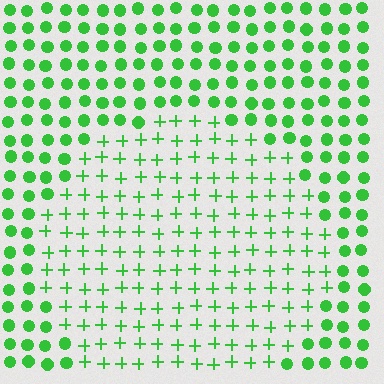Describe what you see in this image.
The image is filled with small green elements arranged in a uniform grid. A circle-shaped region contains plus signs, while the surrounding area contains circles. The boundary is defined purely by the change in element shape.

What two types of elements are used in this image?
The image uses plus signs inside the circle region and circles outside it.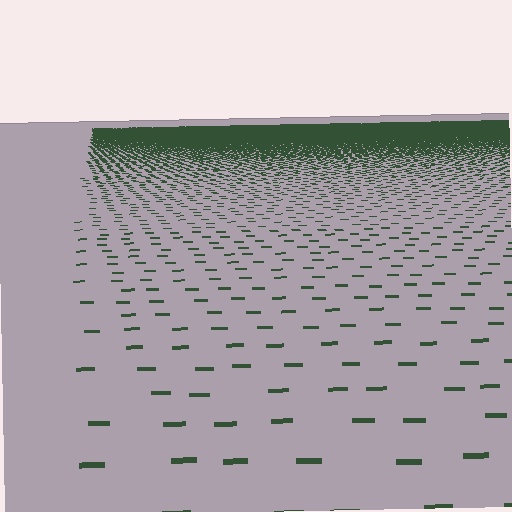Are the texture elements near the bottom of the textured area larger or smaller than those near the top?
Larger. Near the bottom, elements are closer to the viewer and appear at a bigger on-screen size.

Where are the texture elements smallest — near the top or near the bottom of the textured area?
Near the top.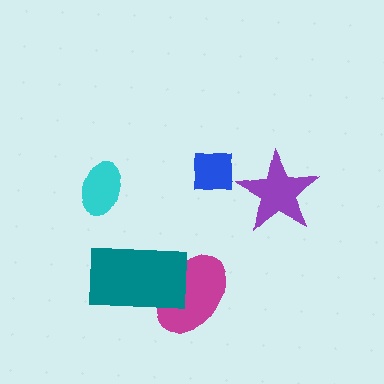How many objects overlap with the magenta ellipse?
1 object overlaps with the magenta ellipse.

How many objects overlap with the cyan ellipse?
0 objects overlap with the cyan ellipse.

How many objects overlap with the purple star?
0 objects overlap with the purple star.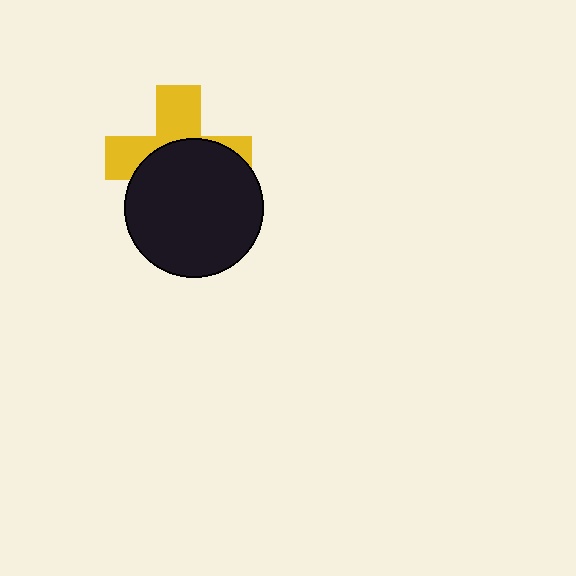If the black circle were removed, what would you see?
You would see the complete yellow cross.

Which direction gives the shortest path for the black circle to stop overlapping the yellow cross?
Moving down gives the shortest separation.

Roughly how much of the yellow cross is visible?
A small part of it is visible (roughly 45%).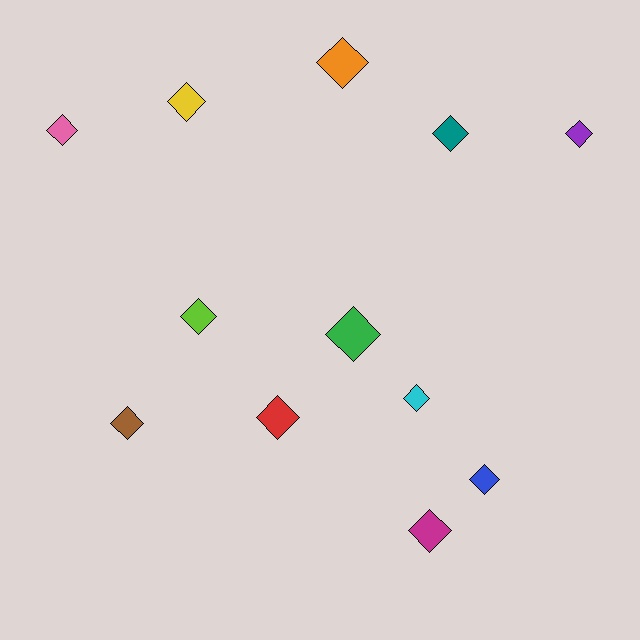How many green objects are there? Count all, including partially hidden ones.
There is 1 green object.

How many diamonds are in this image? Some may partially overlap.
There are 12 diamonds.